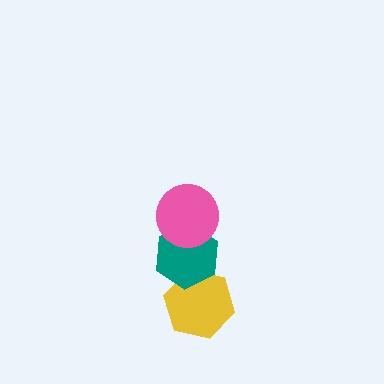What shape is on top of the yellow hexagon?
The teal hexagon is on top of the yellow hexagon.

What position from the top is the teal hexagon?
The teal hexagon is 2nd from the top.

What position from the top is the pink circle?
The pink circle is 1st from the top.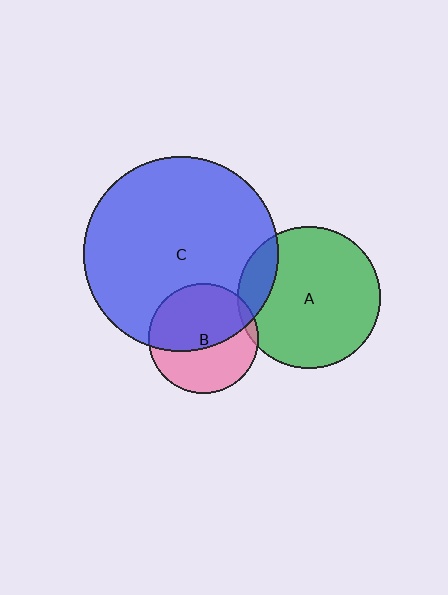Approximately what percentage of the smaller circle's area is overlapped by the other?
Approximately 55%.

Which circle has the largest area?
Circle C (blue).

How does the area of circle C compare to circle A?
Approximately 1.9 times.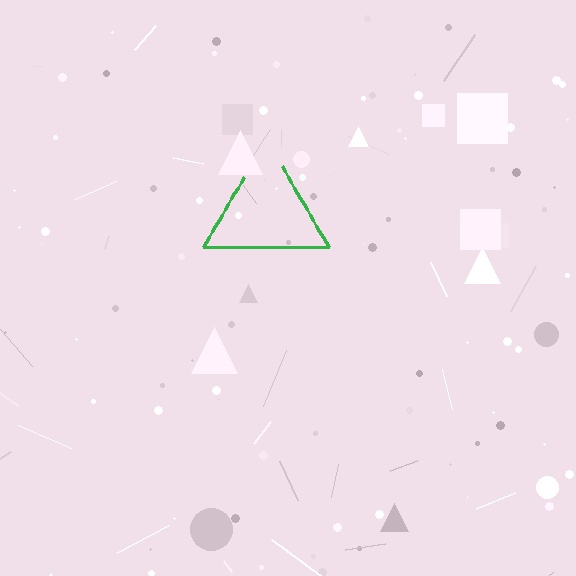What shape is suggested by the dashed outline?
The dashed outline suggests a triangle.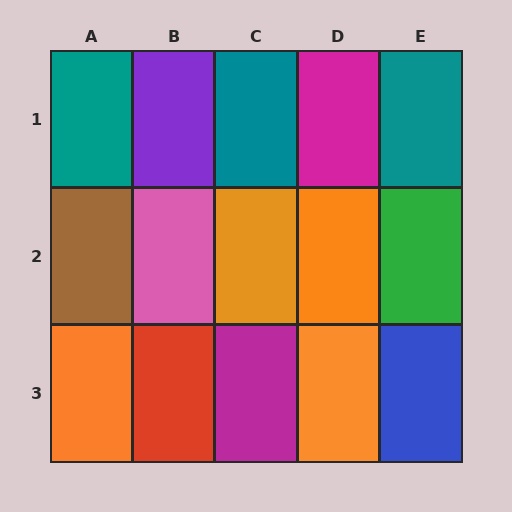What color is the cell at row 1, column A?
Teal.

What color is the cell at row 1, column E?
Teal.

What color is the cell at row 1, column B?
Purple.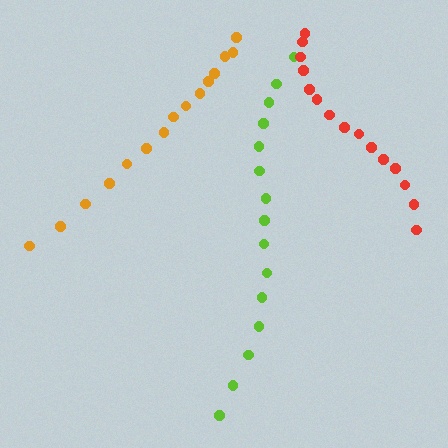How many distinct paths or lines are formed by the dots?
There are 3 distinct paths.